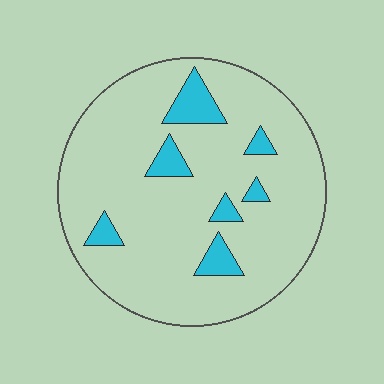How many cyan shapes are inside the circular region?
7.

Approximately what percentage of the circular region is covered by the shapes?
Approximately 10%.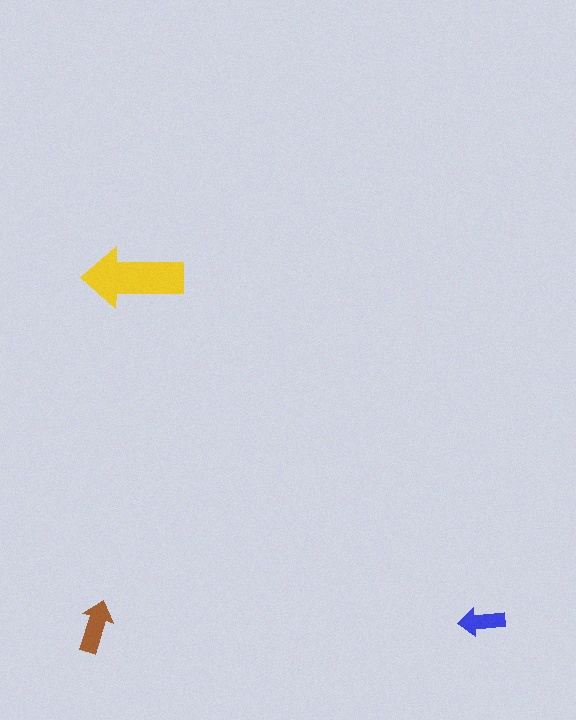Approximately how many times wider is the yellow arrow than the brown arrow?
About 2 times wider.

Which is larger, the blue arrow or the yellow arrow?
The yellow one.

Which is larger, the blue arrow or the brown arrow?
The brown one.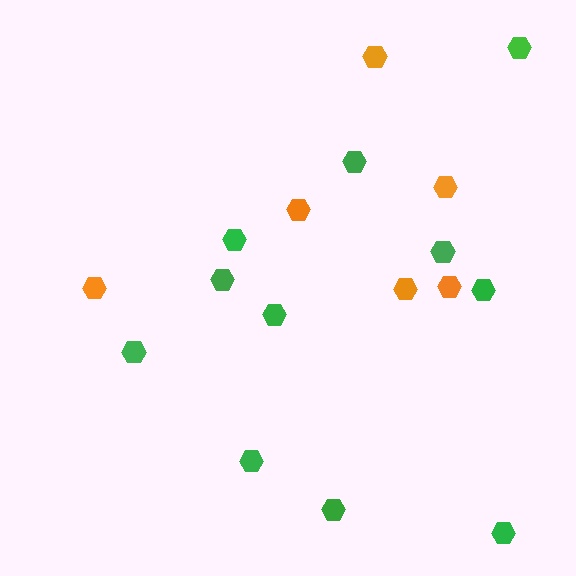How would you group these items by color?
There are 2 groups: one group of orange hexagons (6) and one group of green hexagons (11).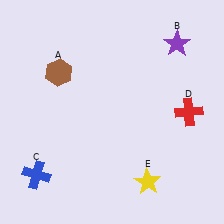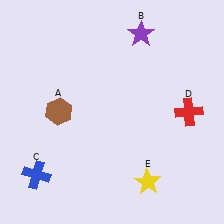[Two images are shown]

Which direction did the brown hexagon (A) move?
The brown hexagon (A) moved down.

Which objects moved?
The objects that moved are: the brown hexagon (A), the purple star (B).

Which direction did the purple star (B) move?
The purple star (B) moved left.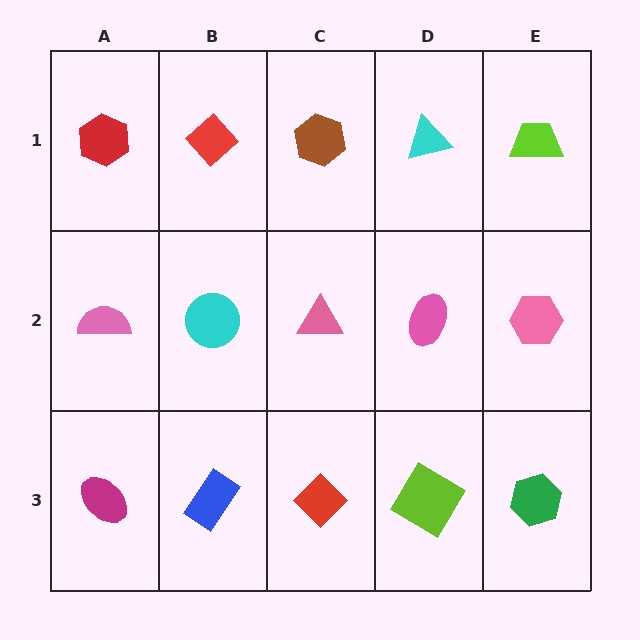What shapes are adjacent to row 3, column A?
A pink semicircle (row 2, column A), a blue rectangle (row 3, column B).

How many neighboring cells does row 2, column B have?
4.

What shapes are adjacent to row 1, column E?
A pink hexagon (row 2, column E), a cyan triangle (row 1, column D).